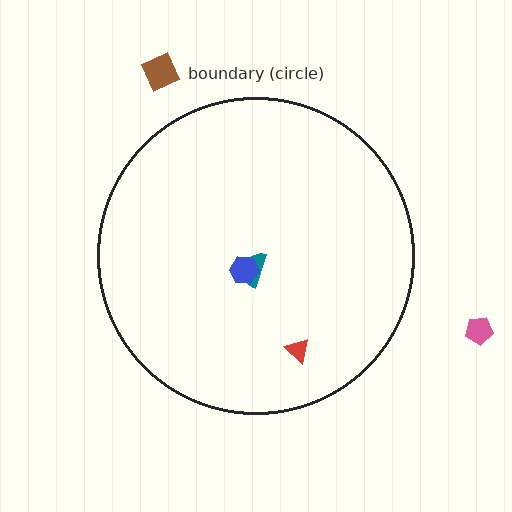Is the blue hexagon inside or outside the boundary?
Inside.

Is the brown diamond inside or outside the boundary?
Outside.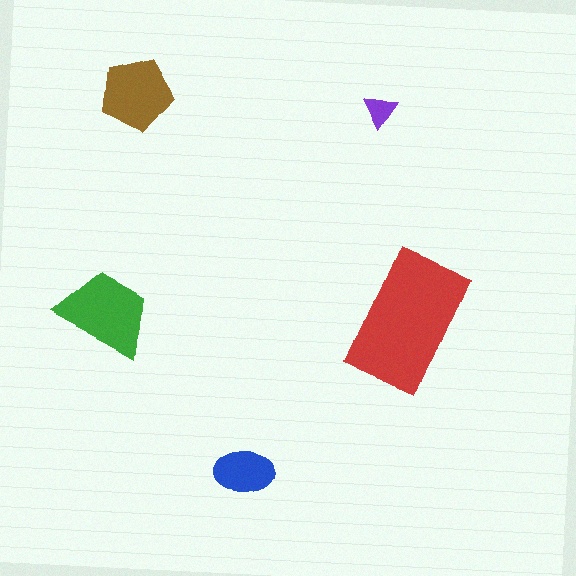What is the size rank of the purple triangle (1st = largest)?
5th.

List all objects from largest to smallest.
The red rectangle, the green trapezoid, the brown pentagon, the blue ellipse, the purple triangle.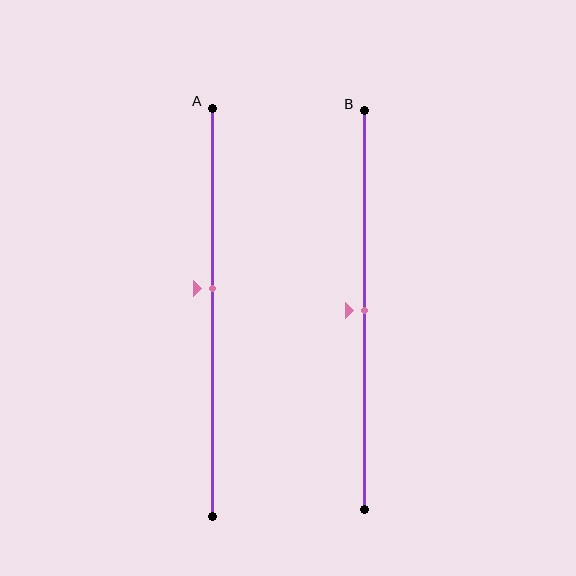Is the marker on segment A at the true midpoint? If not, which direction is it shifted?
No, the marker on segment A is shifted upward by about 6% of the segment length.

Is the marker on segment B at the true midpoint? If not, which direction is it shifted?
Yes, the marker on segment B is at the true midpoint.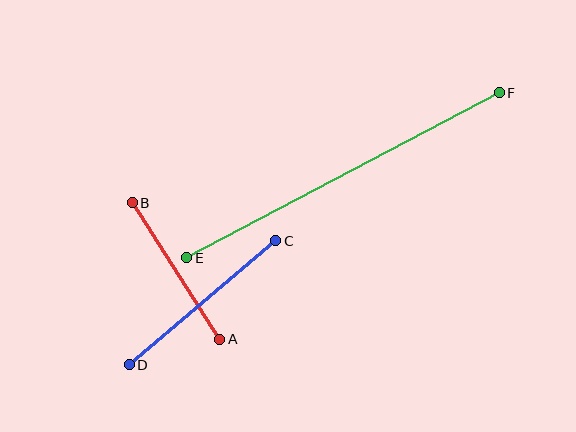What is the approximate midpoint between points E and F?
The midpoint is at approximately (343, 175) pixels.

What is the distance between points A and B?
The distance is approximately 162 pixels.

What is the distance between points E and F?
The distance is approximately 354 pixels.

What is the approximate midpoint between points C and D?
The midpoint is at approximately (202, 303) pixels.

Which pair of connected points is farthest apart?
Points E and F are farthest apart.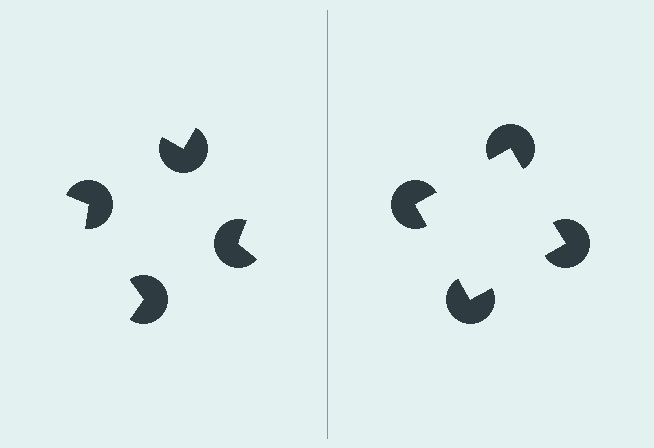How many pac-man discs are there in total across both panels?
8 — 4 on each side.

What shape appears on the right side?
An illusory square.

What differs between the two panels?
The pac-man discs are positioned identically on both sides; only the wedge orientations differ. On the right they align to a square; on the left they are misaligned.